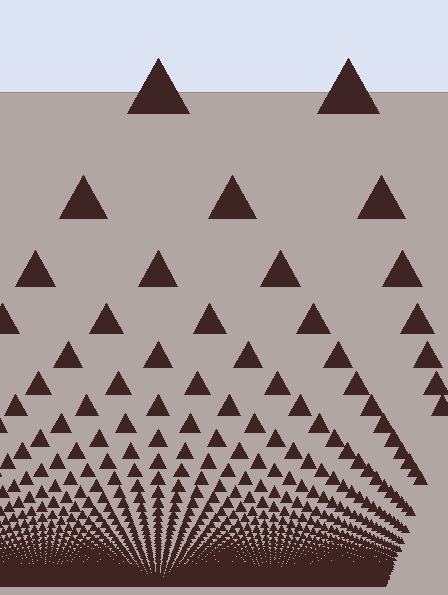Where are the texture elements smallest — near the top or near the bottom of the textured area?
Near the bottom.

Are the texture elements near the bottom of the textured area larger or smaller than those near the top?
Smaller. The gradient is inverted — elements near the bottom are smaller and denser.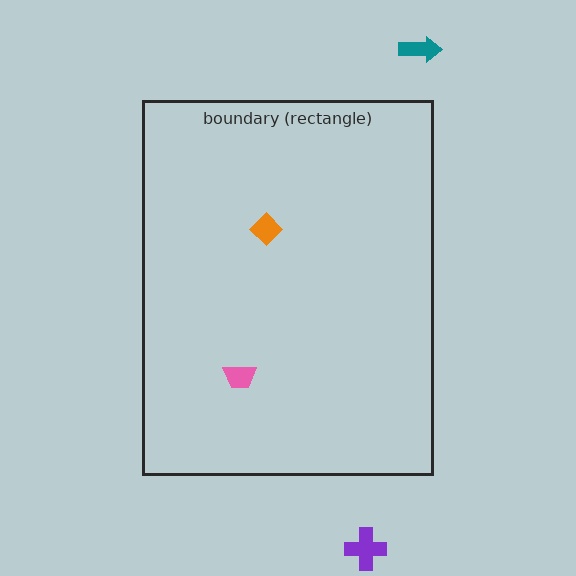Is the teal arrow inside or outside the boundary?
Outside.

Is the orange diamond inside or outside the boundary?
Inside.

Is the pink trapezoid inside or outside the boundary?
Inside.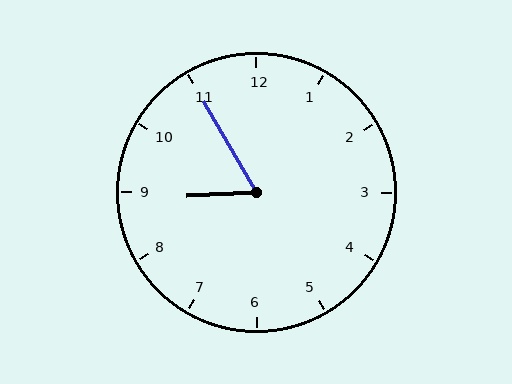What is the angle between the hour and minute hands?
Approximately 62 degrees.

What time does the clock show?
8:55.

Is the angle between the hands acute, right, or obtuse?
It is acute.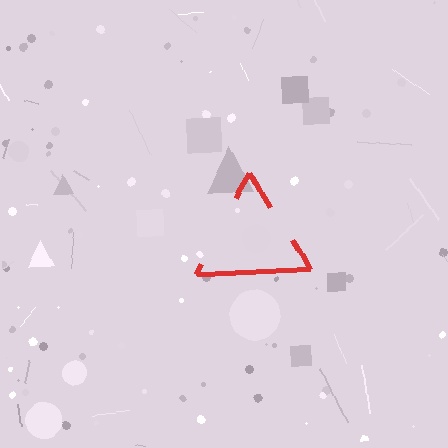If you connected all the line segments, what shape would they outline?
They would outline a triangle.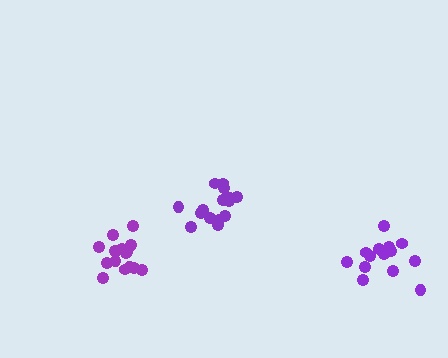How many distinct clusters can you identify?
There are 3 distinct clusters.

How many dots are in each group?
Group 1: 15 dots, Group 2: 15 dots, Group 3: 17 dots (47 total).